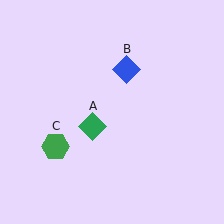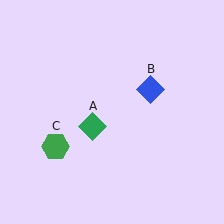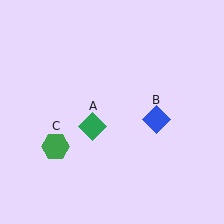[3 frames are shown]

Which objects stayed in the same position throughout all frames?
Green diamond (object A) and green hexagon (object C) remained stationary.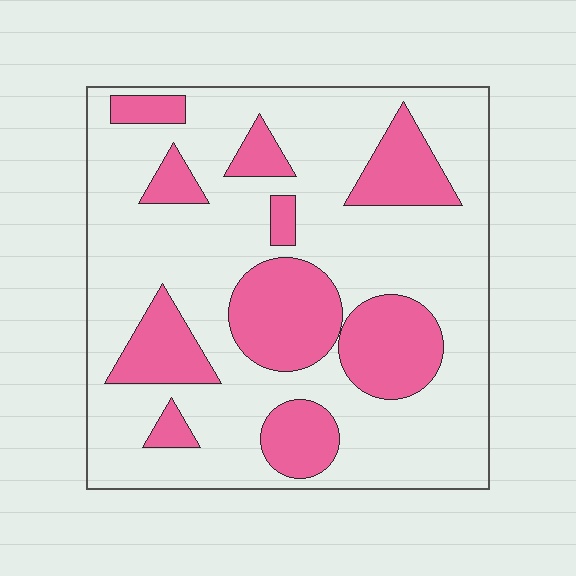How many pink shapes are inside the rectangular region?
10.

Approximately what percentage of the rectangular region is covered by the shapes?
Approximately 30%.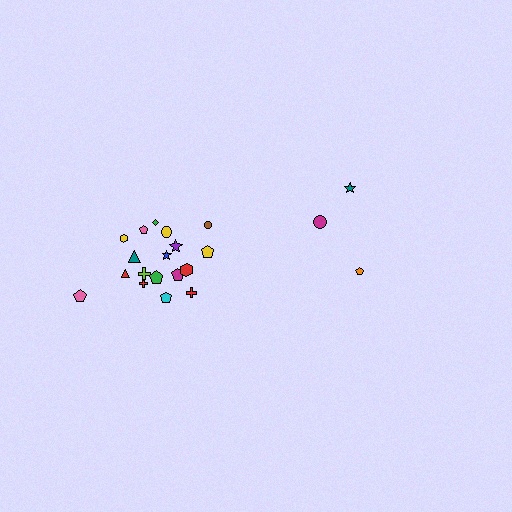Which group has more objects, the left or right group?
The left group.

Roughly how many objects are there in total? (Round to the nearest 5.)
Roughly 20 objects in total.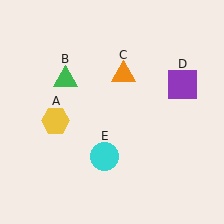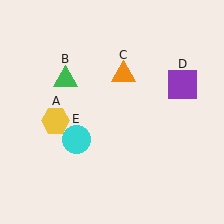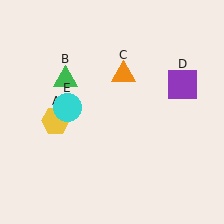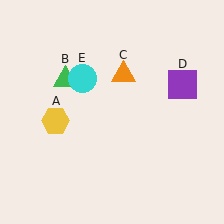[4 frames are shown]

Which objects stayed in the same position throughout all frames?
Yellow hexagon (object A) and green triangle (object B) and orange triangle (object C) and purple square (object D) remained stationary.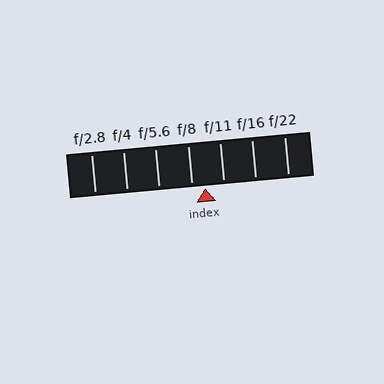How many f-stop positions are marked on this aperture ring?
There are 7 f-stop positions marked.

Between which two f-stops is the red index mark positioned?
The index mark is between f/8 and f/11.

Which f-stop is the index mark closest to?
The index mark is closest to f/8.